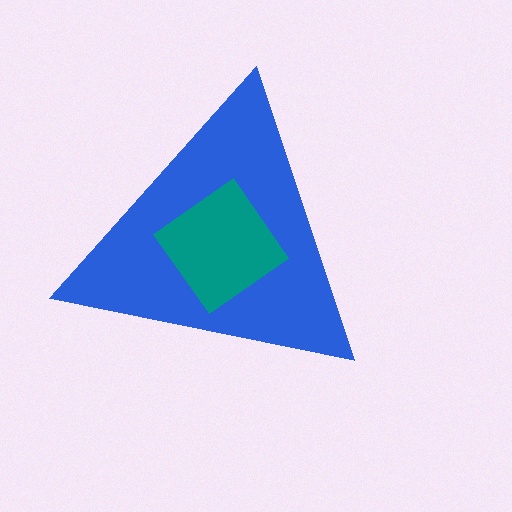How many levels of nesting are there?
2.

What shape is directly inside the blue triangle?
The teal diamond.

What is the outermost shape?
The blue triangle.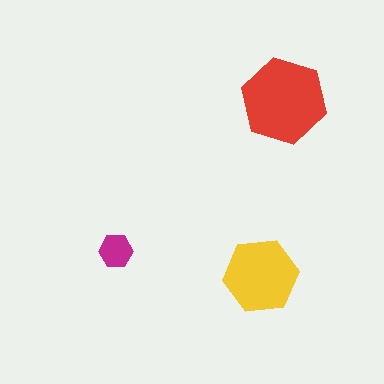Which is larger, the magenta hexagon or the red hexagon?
The red one.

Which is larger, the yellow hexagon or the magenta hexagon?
The yellow one.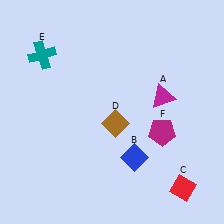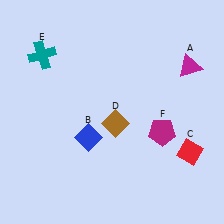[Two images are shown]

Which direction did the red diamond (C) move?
The red diamond (C) moved up.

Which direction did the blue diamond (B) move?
The blue diamond (B) moved left.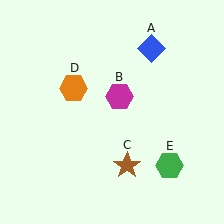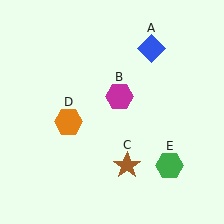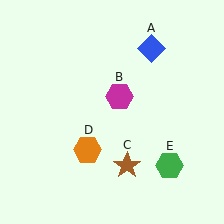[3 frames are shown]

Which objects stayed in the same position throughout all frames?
Blue diamond (object A) and magenta hexagon (object B) and brown star (object C) and green hexagon (object E) remained stationary.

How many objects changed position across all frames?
1 object changed position: orange hexagon (object D).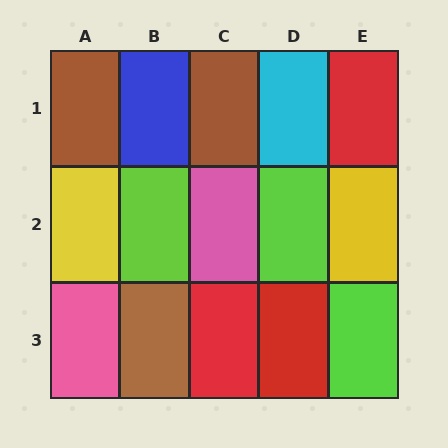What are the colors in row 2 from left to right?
Yellow, lime, pink, lime, yellow.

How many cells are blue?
1 cell is blue.